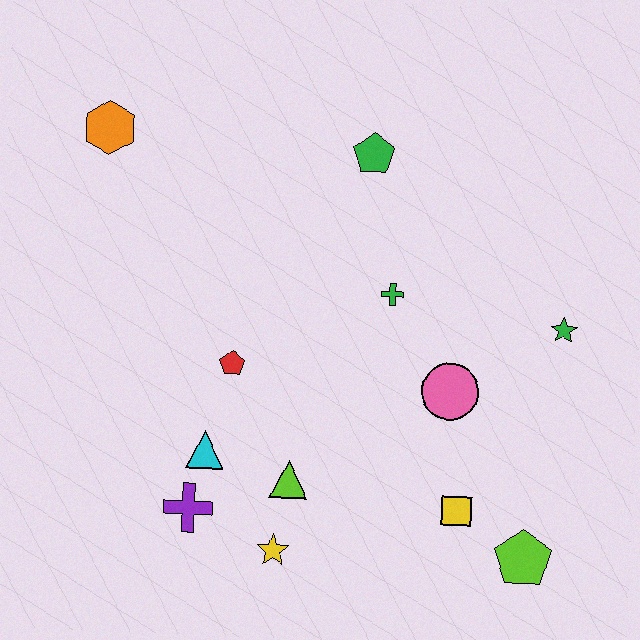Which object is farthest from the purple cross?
The green star is farthest from the purple cross.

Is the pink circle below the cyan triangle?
No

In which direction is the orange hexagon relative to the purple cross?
The orange hexagon is above the purple cross.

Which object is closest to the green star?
The pink circle is closest to the green star.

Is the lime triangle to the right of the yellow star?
Yes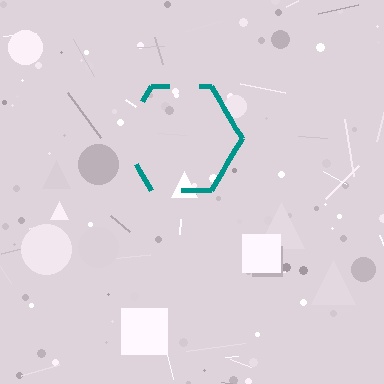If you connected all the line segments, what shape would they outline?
They would outline a hexagon.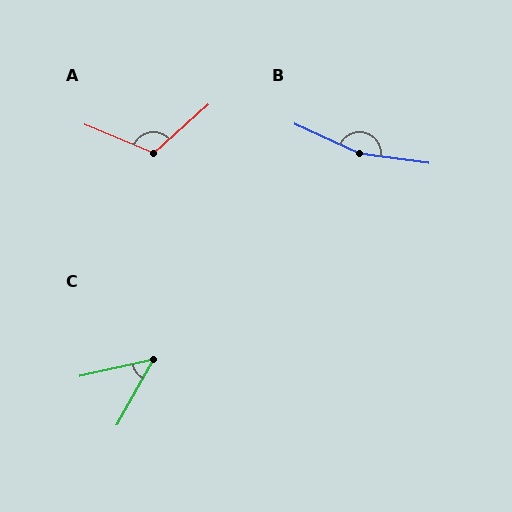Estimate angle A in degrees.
Approximately 115 degrees.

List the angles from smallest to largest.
C (49°), A (115°), B (163°).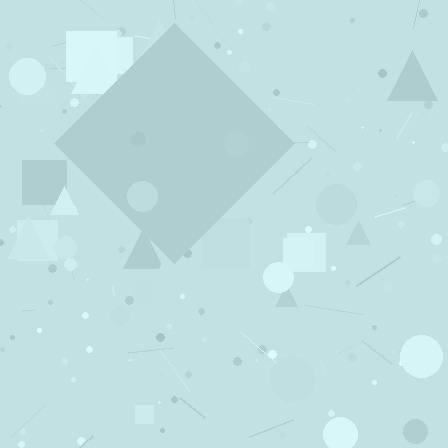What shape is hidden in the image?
A diamond is hidden in the image.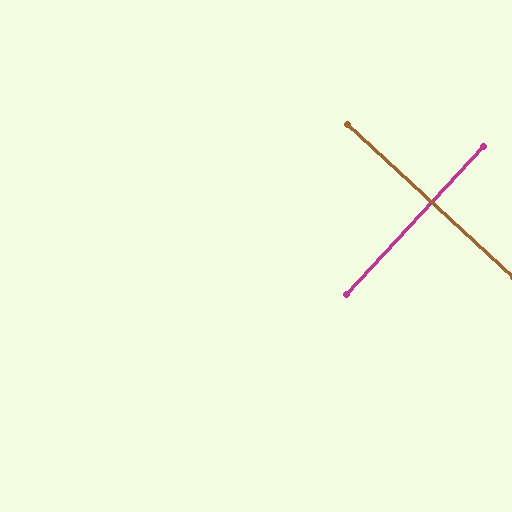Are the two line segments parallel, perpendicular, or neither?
Perpendicular — they meet at approximately 90°.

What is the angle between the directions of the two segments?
Approximately 90 degrees.